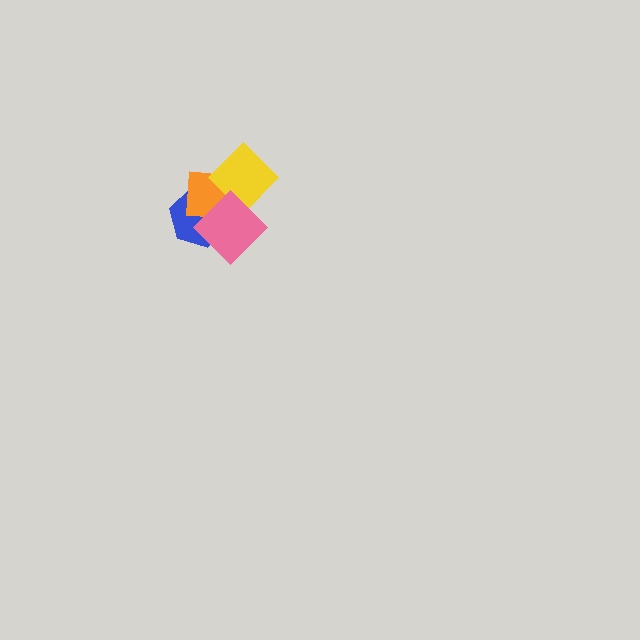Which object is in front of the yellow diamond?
The pink diamond is in front of the yellow diamond.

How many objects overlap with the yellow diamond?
3 objects overlap with the yellow diamond.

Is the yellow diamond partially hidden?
Yes, it is partially covered by another shape.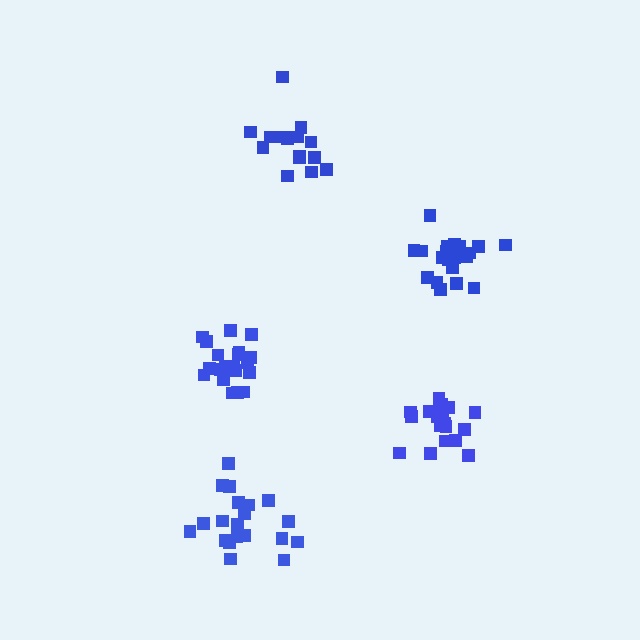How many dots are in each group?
Group 1: 18 dots, Group 2: 21 dots, Group 3: 16 dots, Group 4: 20 dots, Group 5: 21 dots (96 total).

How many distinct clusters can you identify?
There are 5 distinct clusters.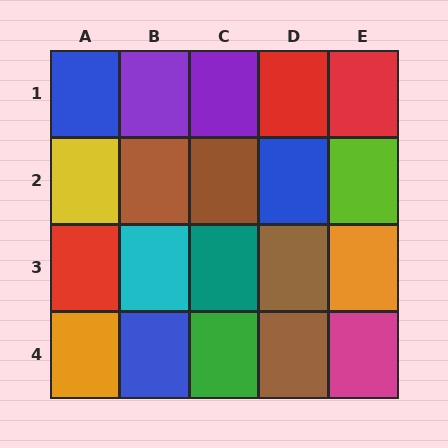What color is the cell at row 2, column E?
Lime.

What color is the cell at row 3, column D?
Brown.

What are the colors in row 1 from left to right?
Blue, purple, purple, red, red.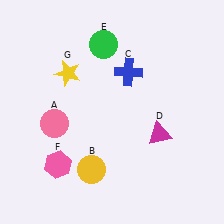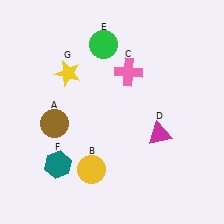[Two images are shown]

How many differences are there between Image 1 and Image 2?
There are 3 differences between the two images.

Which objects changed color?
A changed from pink to brown. C changed from blue to pink. F changed from pink to teal.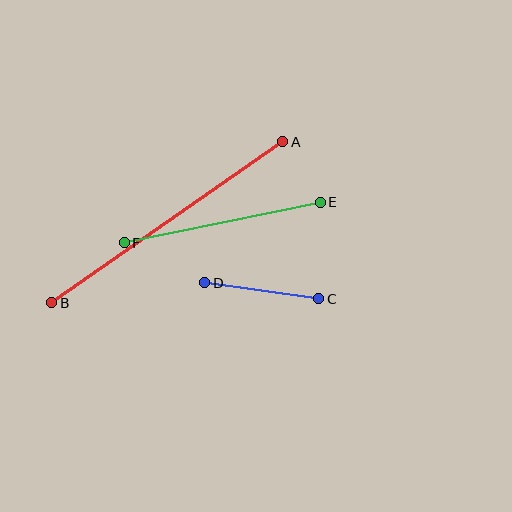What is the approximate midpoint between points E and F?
The midpoint is at approximately (222, 223) pixels.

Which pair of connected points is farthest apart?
Points A and B are farthest apart.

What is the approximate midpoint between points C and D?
The midpoint is at approximately (262, 291) pixels.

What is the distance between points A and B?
The distance is approximately 282 pixels.